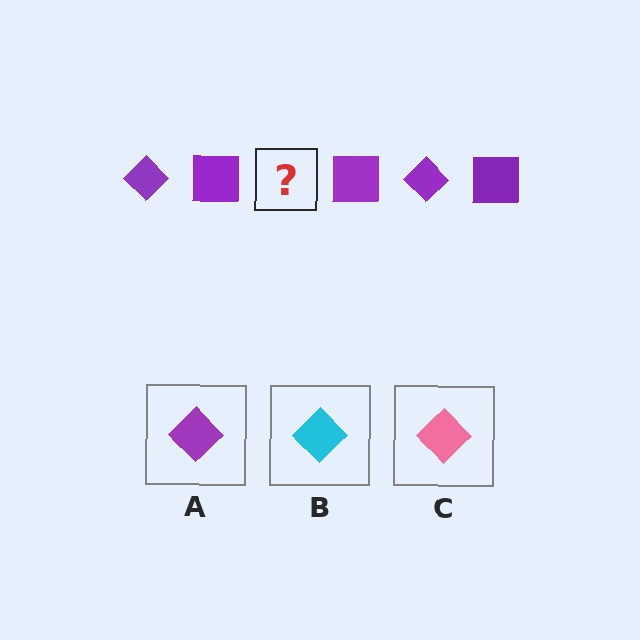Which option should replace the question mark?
Option A.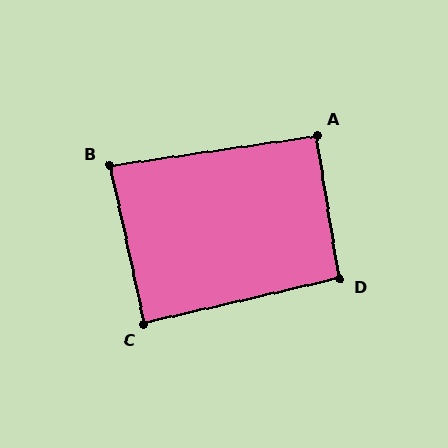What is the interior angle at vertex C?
Approximately 89 degrees (approximately right).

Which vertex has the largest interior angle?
D, at approximately 94 degrees.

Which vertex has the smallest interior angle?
B, at approximately 86 degrees.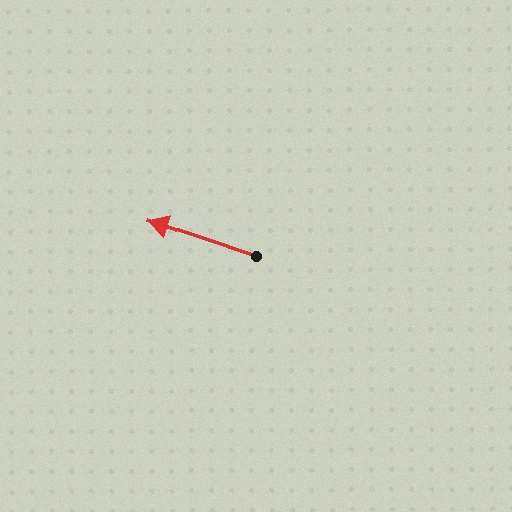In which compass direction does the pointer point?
West.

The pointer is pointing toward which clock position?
Roughly 10 o'clock.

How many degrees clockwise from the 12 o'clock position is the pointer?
Approximately 289 degrees.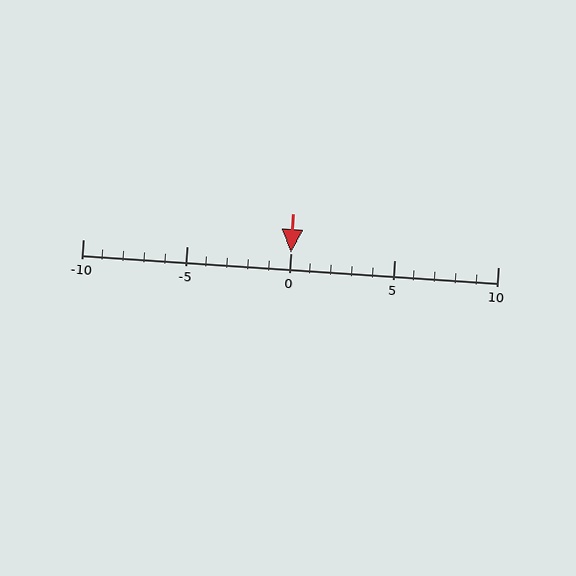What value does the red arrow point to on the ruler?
The red arrow points to approximately 0.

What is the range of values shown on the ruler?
The ruler shows values from -10 to 10.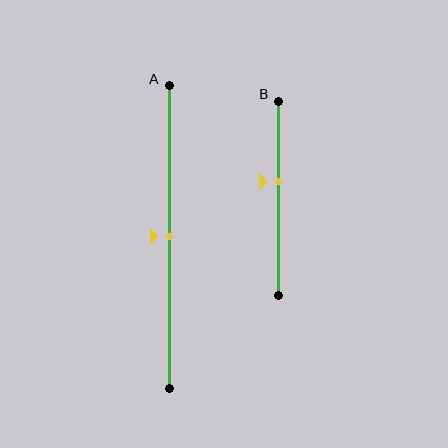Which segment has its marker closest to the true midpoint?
Segment A has its marker closest to the true midpoint.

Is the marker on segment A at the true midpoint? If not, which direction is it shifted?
Yes, the marker on segment A is at the true midpoint.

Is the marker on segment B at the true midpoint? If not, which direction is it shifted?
No, the marker on segment B is shifted upward by about 9% of the segment length.